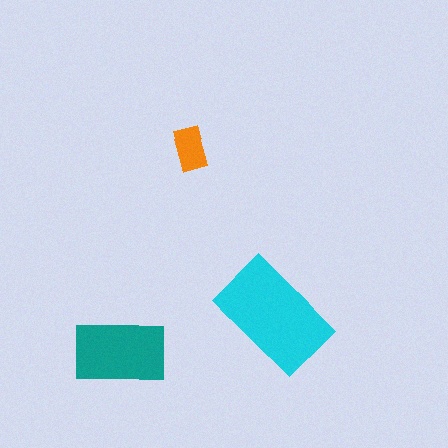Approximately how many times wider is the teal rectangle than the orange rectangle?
About 2 times wider.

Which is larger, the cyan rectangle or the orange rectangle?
The cyan one.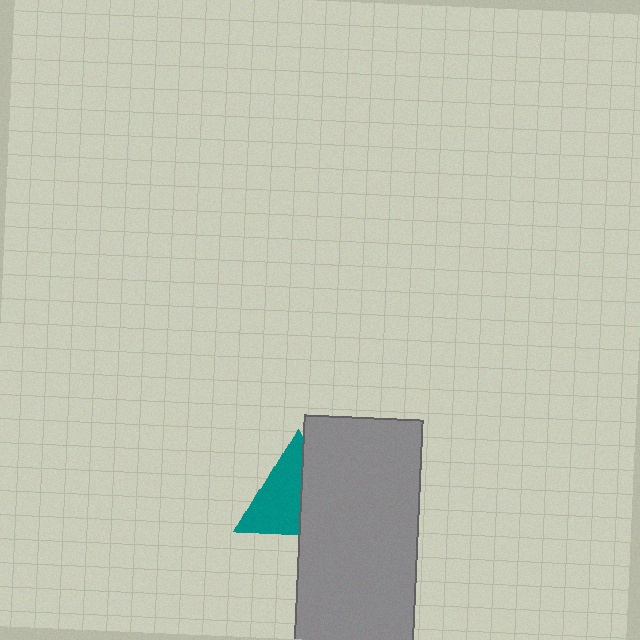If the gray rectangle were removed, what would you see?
You would see the complete teal triangle.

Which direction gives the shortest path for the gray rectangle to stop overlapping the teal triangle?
Moving right gives the shortest separation.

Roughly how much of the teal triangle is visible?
About half of it is visible (roughly 57%).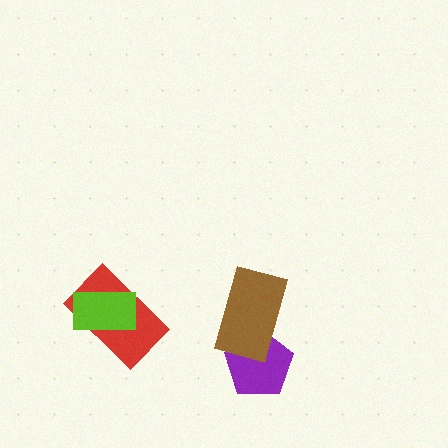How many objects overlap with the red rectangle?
1 object overlaps with the red rectangle.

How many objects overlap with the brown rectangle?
1 object overlaps with the brown rectangle.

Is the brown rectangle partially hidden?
No, no other shape covers it.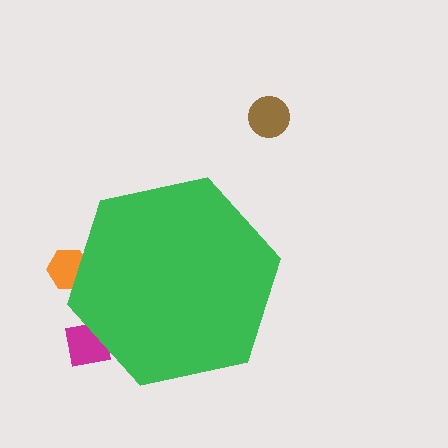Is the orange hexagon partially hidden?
Yes, the orange hexagon is partially hidden behind the green hexagon.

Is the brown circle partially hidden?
No, the brown circle is fully visible.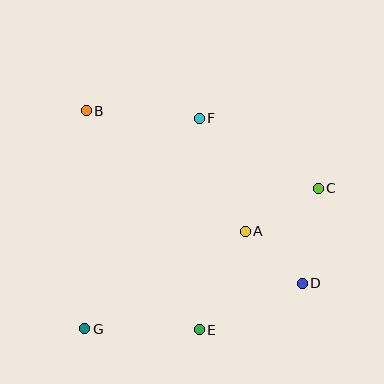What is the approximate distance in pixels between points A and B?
The distance between A and B is approximately 200 pixels.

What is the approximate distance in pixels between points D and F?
The distance between D and F is approximately 195 pixels.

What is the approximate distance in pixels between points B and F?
The distance between B and F is approximately 113 pixels.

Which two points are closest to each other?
Points A and D are closest to each other.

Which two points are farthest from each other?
Points B and D are farthest from each other.